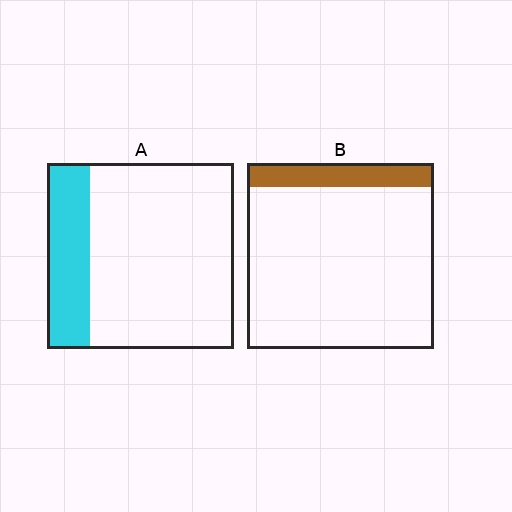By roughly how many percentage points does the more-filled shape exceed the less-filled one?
By roughly 10 percentage points (A over B).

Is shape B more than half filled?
No.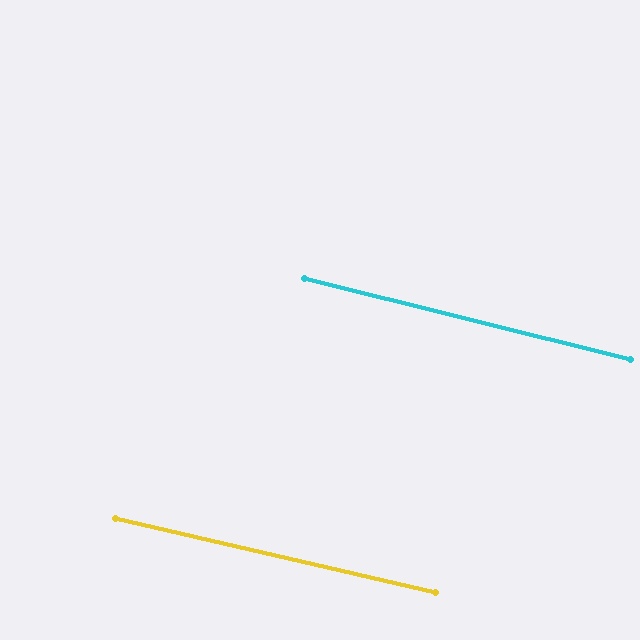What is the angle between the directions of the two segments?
Approximately 1 degree.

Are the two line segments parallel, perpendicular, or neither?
Parallel — their directions differ by only 1.1°.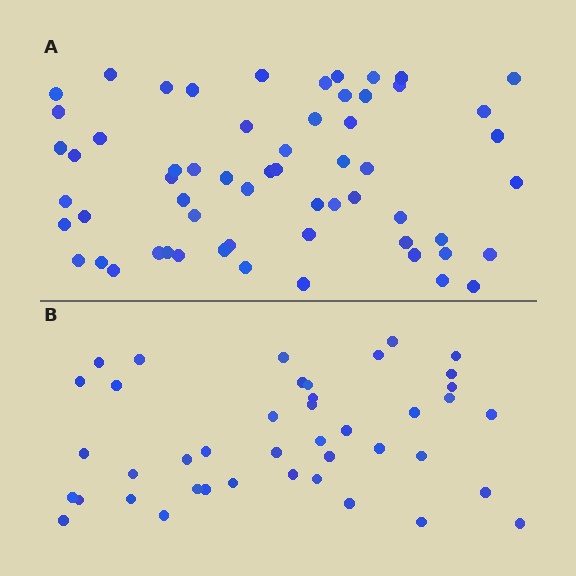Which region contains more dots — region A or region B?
Region A (the top region) has more dots.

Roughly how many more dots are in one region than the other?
Region A has approximately 20 more dots than region B.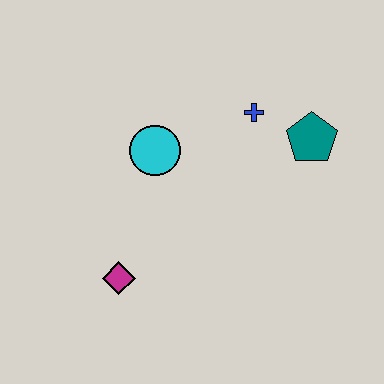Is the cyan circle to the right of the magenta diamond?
Yes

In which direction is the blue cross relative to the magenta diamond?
The blue cross is above the magenta diamond.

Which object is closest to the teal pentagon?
The blue cross is closest to the teal pentagon.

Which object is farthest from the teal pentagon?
The magenta diamond is farthest from the teal pentagon.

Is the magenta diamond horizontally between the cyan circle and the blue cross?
No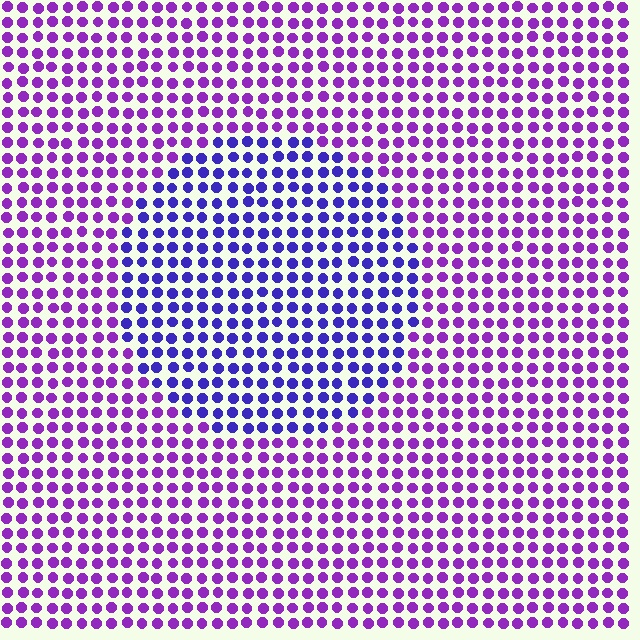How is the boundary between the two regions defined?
The boundary is defined purely by a slight shift in hue (about 35 degrees). Spacing, size, and orientation are identical on both sides.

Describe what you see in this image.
The image is filled with small purple elements in a uniform arrangement. A circle-shaped region is visible where the elements are tinted to a slightly different hue, forming a subtle color boundary.